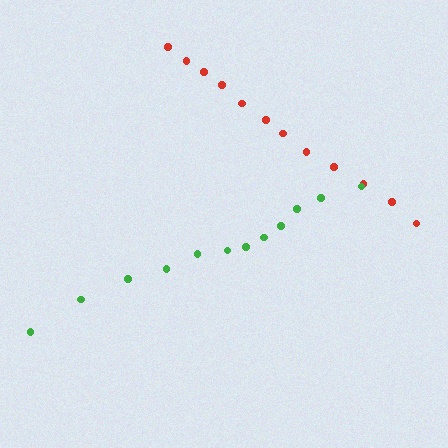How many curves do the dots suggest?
There are 2 distinct paths.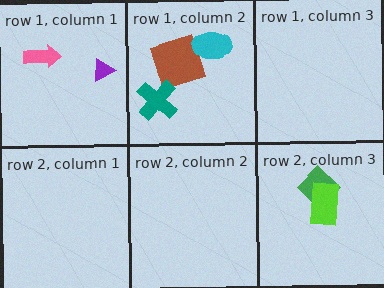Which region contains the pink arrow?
The row 1, column 1 region.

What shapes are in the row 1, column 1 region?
The purple triangle, the pink arrow.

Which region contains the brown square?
The row 1, column 2 region.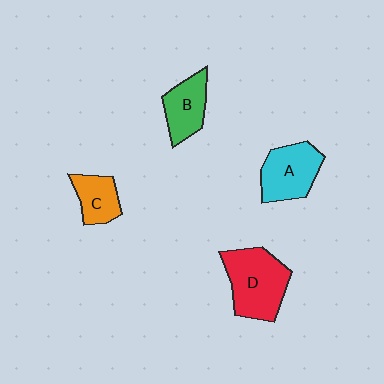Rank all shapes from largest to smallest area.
From largest to smallest: D (red), A (cyan), B (green), C (orange).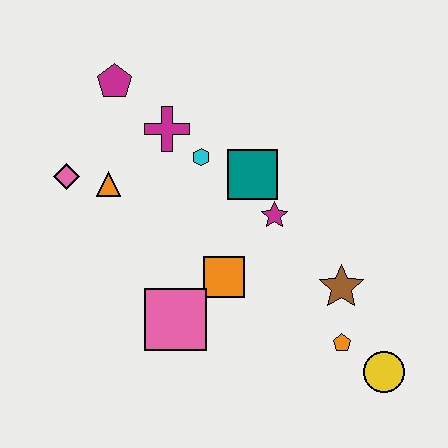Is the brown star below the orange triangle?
Yes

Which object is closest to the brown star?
The orange pentagon is closest to the brown star.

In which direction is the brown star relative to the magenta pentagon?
The brown star is to the right of the magenta pentagon.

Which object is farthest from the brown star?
The magenta pentagon is farthest from the brown star.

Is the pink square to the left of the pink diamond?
No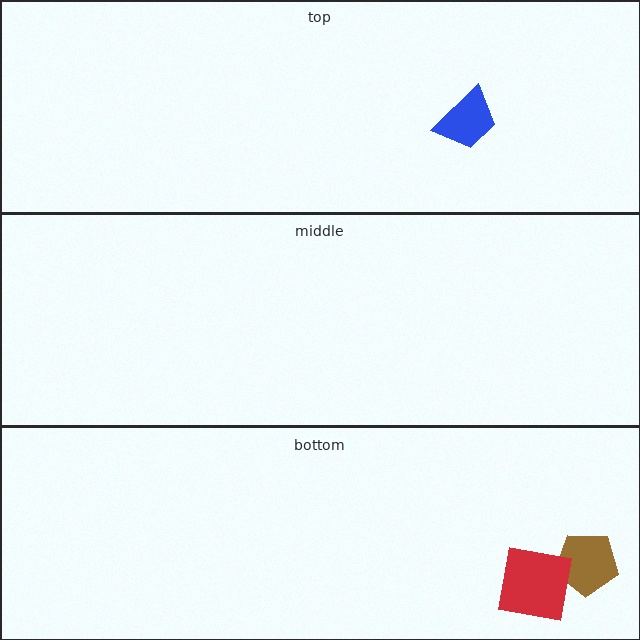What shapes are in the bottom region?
The brown pentagon, the red square.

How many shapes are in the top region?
1.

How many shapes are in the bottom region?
2.